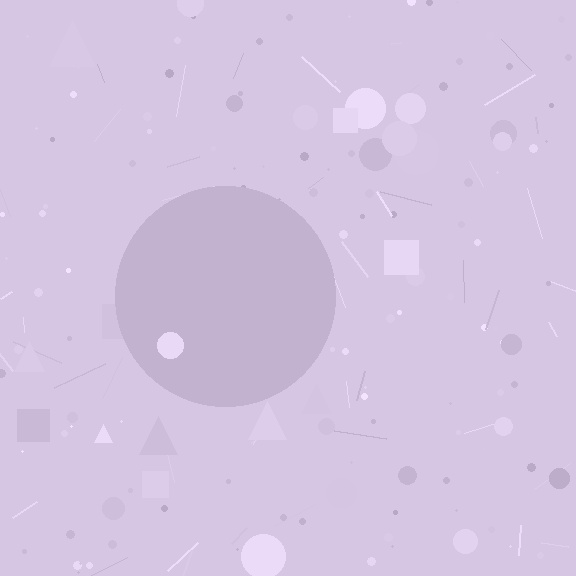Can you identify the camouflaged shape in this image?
The camouflaged shape is a circle.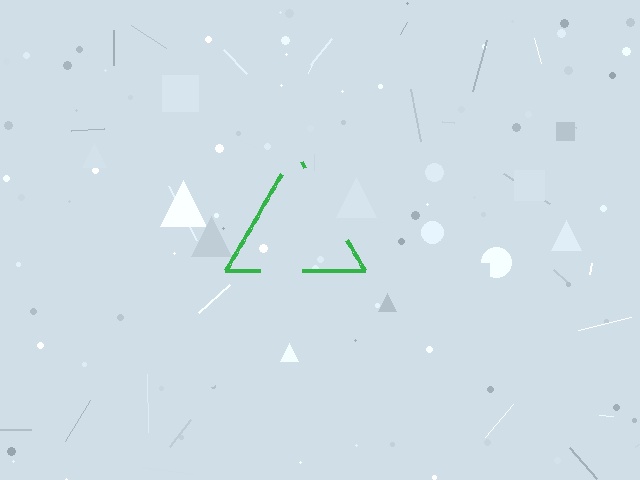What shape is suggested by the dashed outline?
The dashed outline suggests a triangle.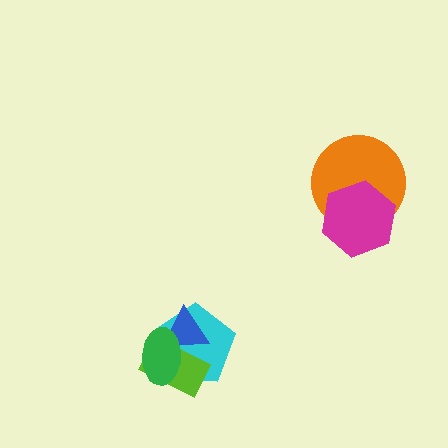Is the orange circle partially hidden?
Yes, it is partially covered by another shape.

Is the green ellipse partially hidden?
No, no other shape covers it.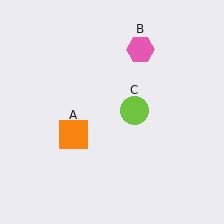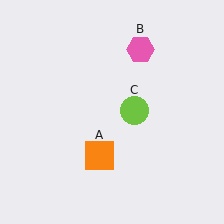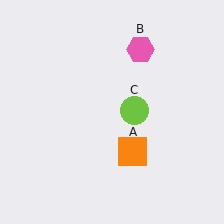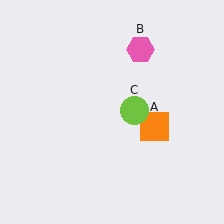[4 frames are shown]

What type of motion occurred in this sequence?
The orange square (object A) rotated counterclockwise around the center of the scene.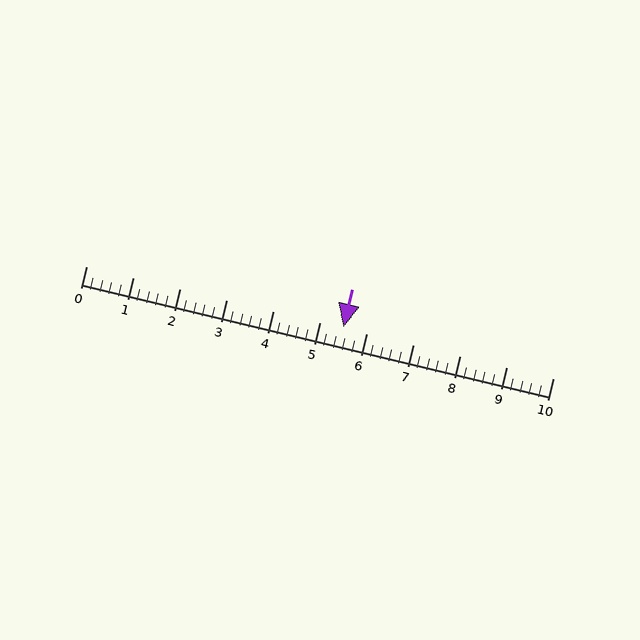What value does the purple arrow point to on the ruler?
The purple arrow points to approximately 5.5.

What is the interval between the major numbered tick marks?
The major tick marks are spaced 1 units apart.